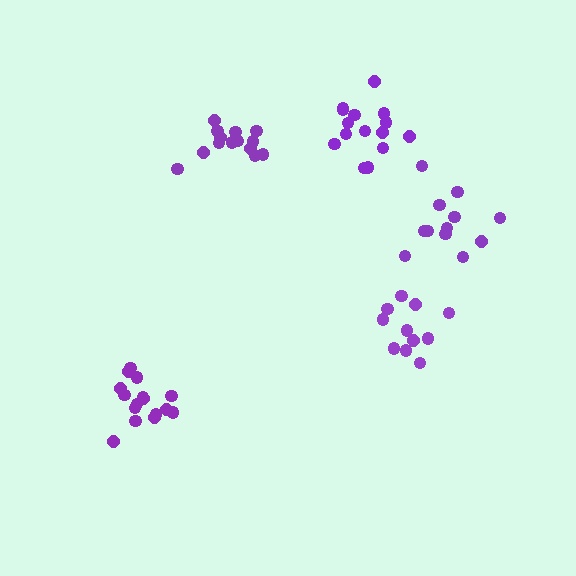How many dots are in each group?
Group 1: 16 dots, Group 2: 11 dots, Group 3: 14 dots, Group 4: 15 dots, Group 5: 12 dots (68 total).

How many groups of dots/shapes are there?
There are 5 groups.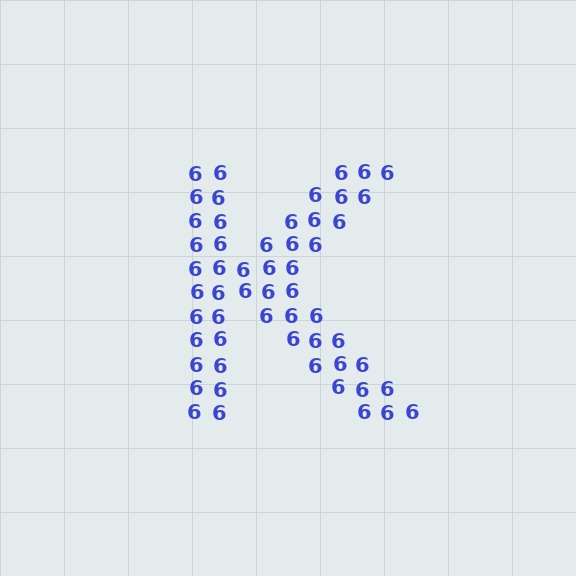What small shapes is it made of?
It is made of small digit 6's.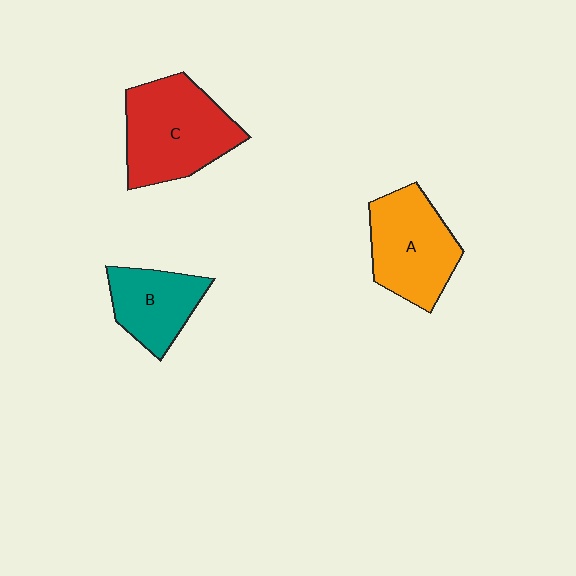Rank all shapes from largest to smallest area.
From largest to smallest: C (red), A (orange), B (teal).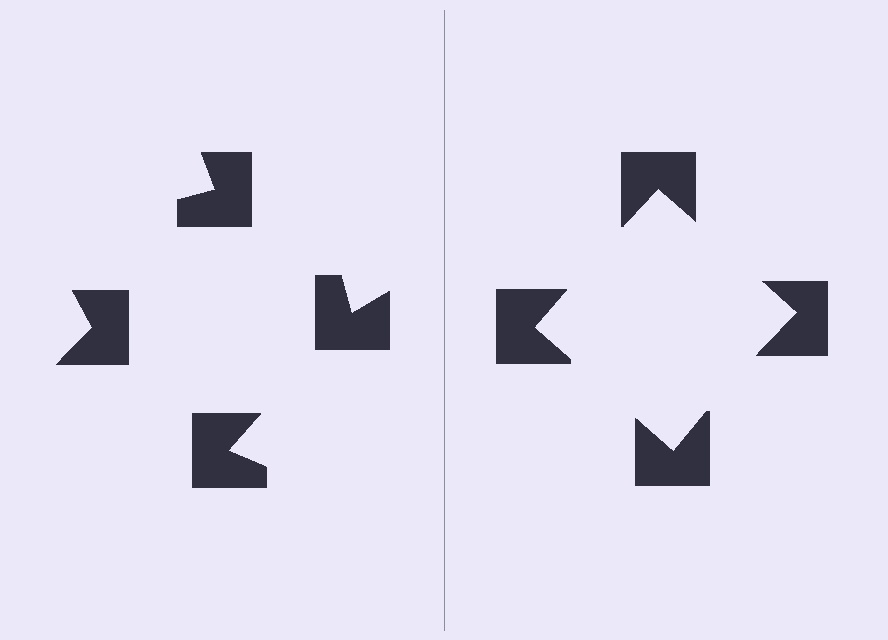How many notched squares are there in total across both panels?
8 — 4 on each side.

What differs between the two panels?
The notched squares are positioned identically on both sides; only the wedge orientations differ. On the right they align to a square; on the left they are misaligned.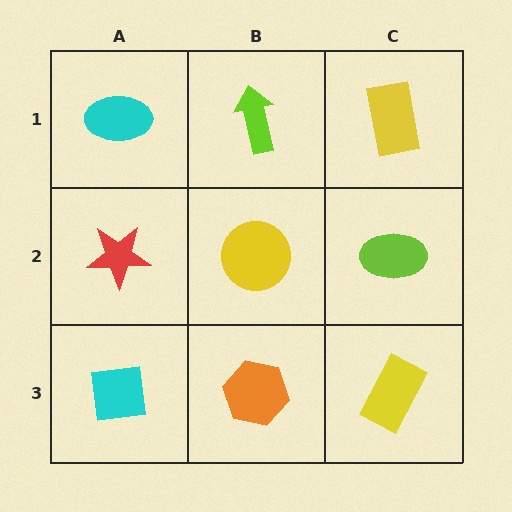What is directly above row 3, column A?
A red star.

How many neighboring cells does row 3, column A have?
2.